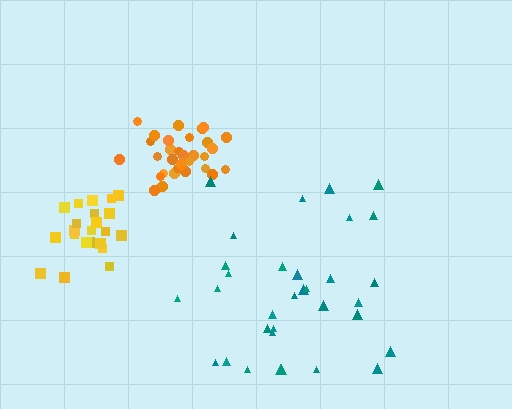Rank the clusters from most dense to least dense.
orange, yellow, teal.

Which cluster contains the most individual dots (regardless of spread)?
Orange (33).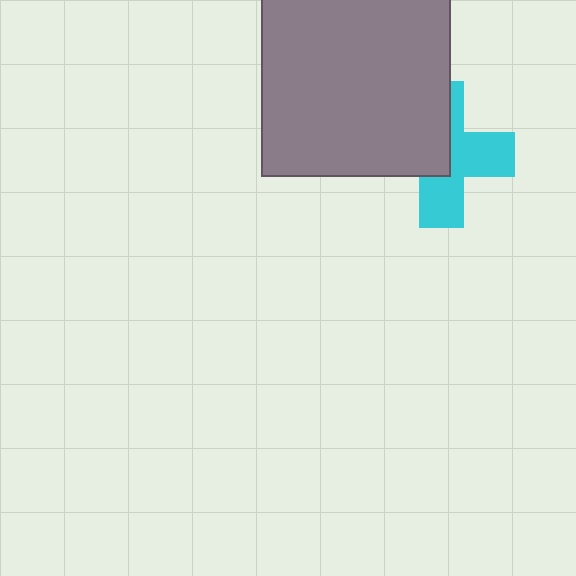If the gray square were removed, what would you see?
You would see the complete cyan cross.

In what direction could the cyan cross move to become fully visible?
The cyan cross could move toward the lower-right. That would shift it out from behind the gray square entirely.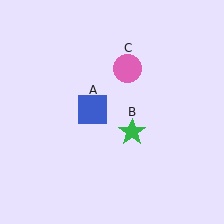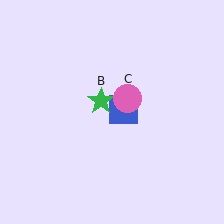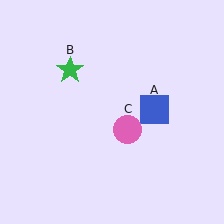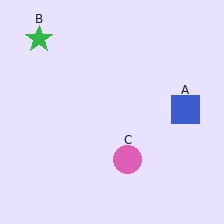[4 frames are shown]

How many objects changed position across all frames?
3 objects changed position: blue square (object A), green star (object B), pink circle (object C).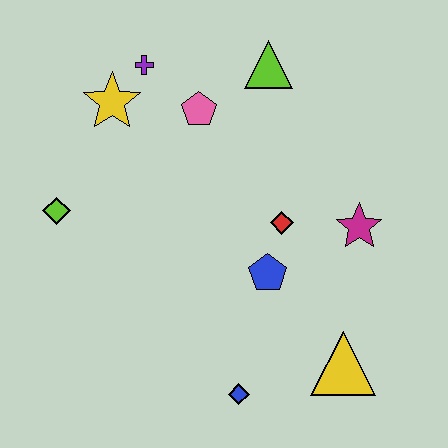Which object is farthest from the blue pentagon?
The purple cross is farthest from the blue pentagon.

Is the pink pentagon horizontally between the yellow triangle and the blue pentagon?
No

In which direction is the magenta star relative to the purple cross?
The magenta star is to the right of the purple cross.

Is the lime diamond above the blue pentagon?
Yes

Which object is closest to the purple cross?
The yellow star is closest to the purple cross.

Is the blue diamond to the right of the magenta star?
No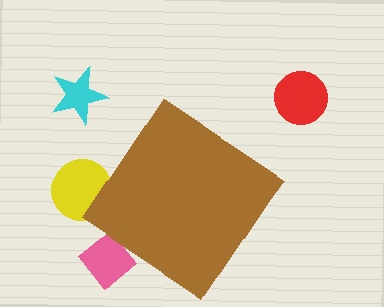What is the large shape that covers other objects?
A brown diamond.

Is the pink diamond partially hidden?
Yes, the pink diamond is partially hidden behind the brown diamond.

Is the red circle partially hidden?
No, the red circle is fully visible.